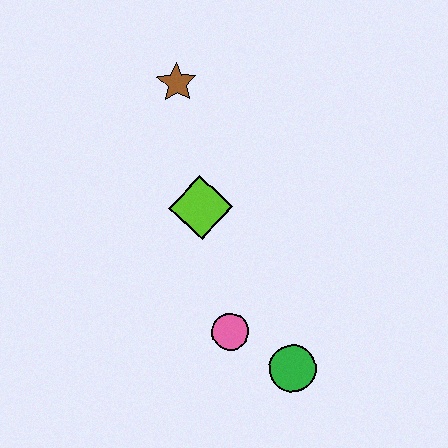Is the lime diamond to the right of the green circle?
No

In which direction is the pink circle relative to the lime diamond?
The pink circle is below the lime diamond.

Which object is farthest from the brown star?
The green circle is farthest from the brown star.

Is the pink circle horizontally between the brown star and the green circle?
Yes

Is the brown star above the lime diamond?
Yes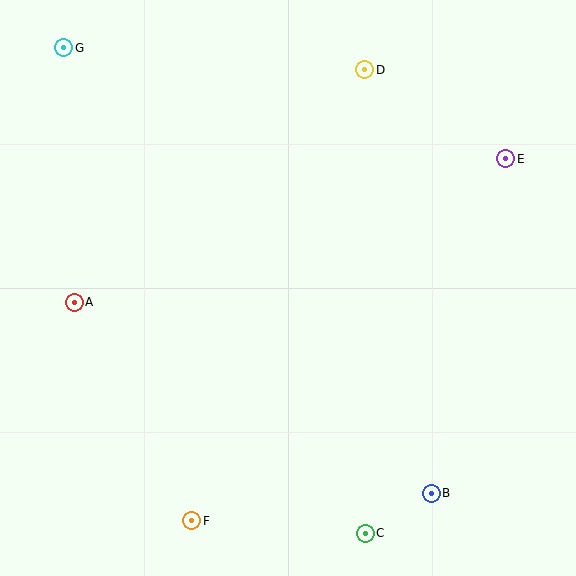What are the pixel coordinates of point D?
Point D is at (365, 70).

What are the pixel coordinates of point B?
Point B is at (431, 493).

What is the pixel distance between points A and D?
The distance between A and D is 372 pixels.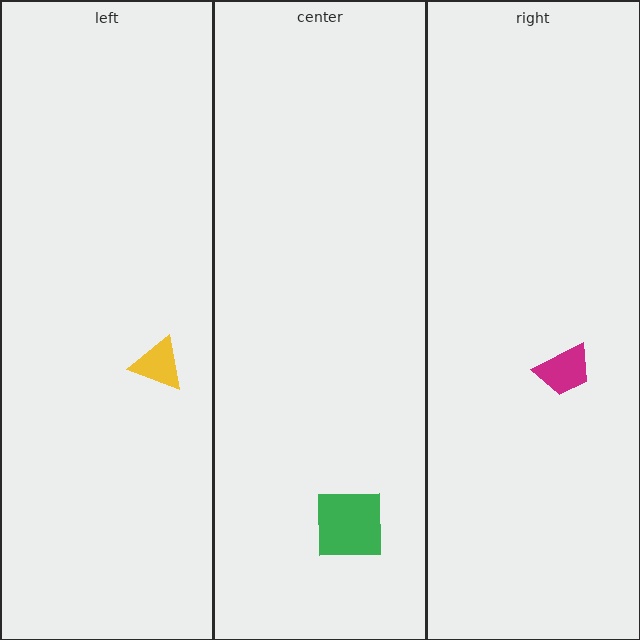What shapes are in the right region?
The magenta trapezoid.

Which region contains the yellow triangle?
The left region.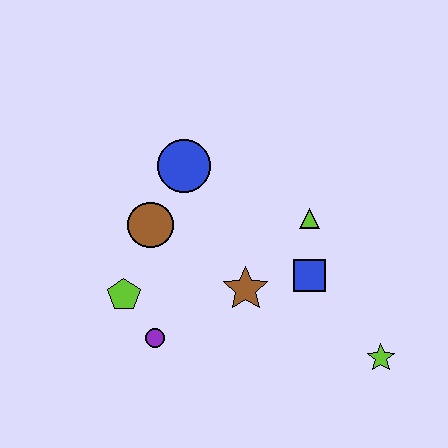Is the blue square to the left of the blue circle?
No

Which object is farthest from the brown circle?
The lime star is farthest from the brown circle.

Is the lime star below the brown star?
Yes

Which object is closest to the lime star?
The blue square is closest to the lime star.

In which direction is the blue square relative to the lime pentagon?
The blue square is to the right of the lime pentagon.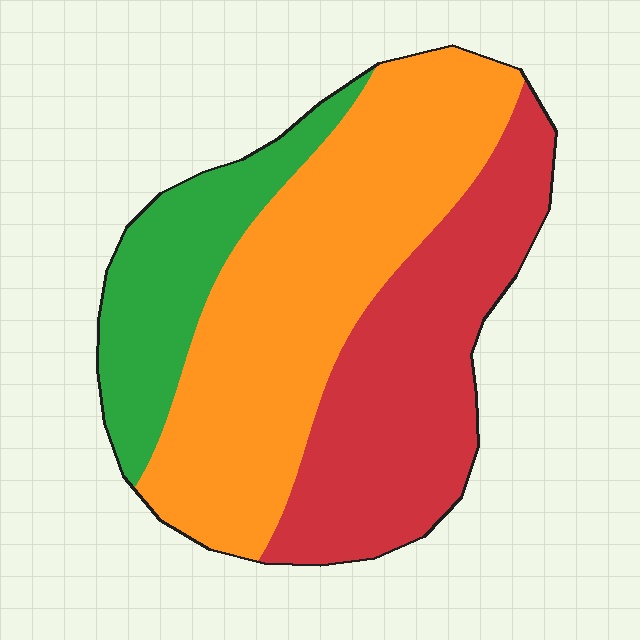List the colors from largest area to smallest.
From largest to smallest: orange, red, green.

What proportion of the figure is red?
Red takes up about one third (1/3) of the figure.